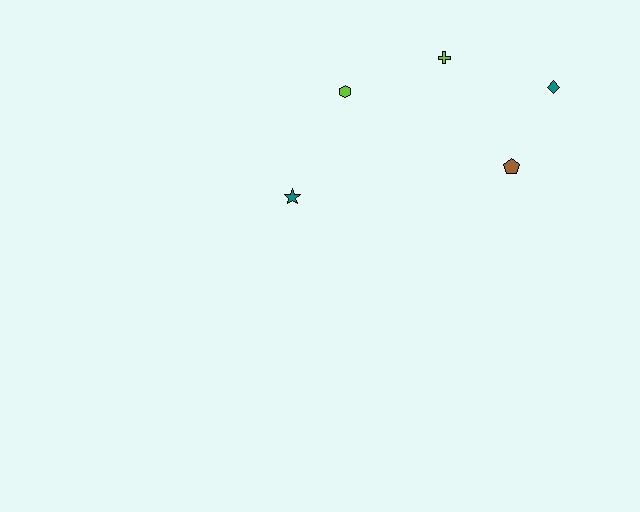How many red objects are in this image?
There are no red objects.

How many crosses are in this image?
There is 1 cross.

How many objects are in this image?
There are 5 objects.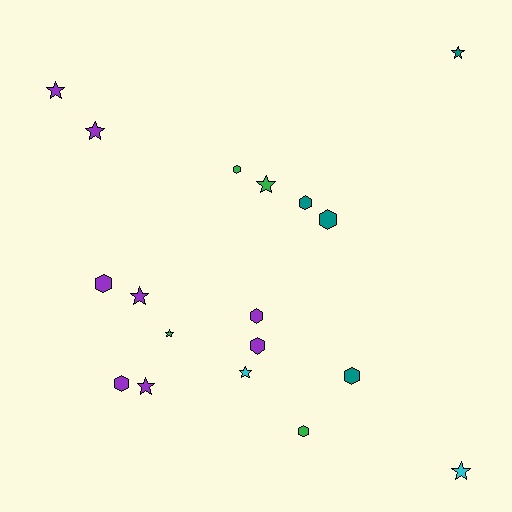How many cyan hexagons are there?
There are no cyan hexagons.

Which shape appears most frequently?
Star, with 9 objects.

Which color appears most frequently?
Purple, with 8 objects.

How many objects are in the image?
There are 18 objects.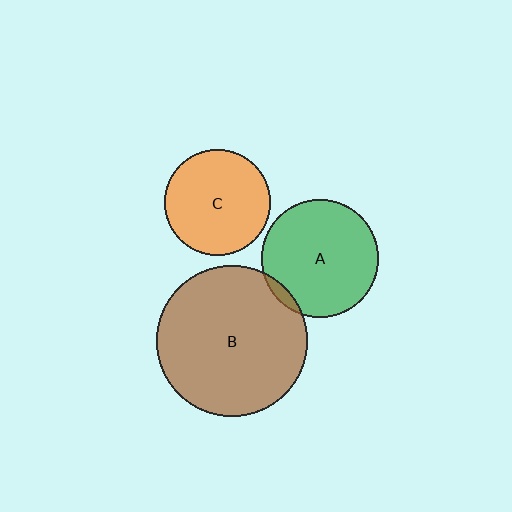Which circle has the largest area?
Circle B (brown).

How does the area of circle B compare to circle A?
Approximately 1.6 times.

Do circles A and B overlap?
Yes.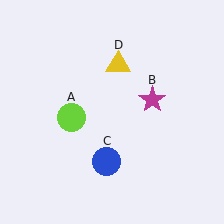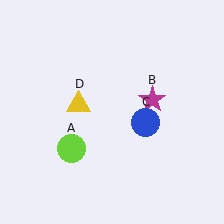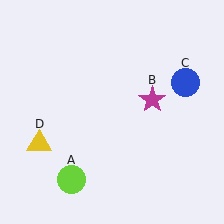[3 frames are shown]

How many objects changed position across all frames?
3 objects changed position: lime circle (object A), blue circle (object C), yellow triangle (object D).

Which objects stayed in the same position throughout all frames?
Magenta star (object B) remained stationary.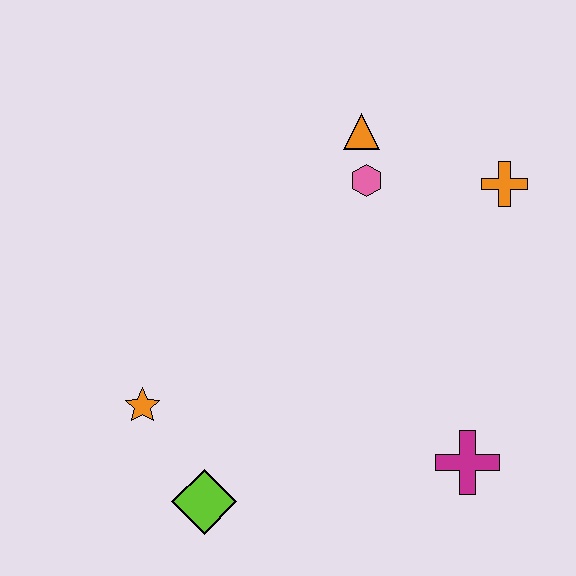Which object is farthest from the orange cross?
The lime diamond is farthest from the orange cross.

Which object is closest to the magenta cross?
The lime diamond is closest to the magenta cross.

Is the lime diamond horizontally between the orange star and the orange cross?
Yes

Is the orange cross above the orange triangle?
No